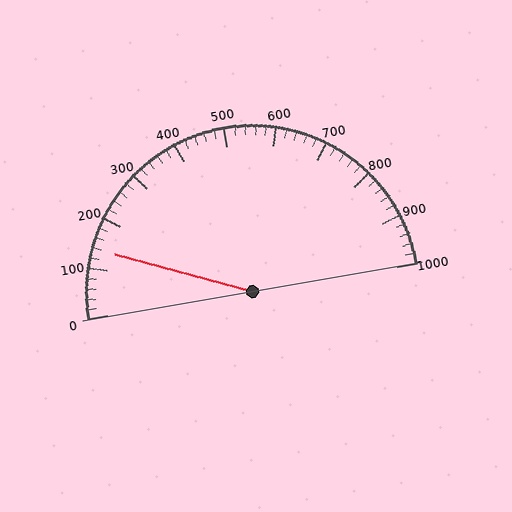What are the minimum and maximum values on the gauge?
The gauge ranges from 0 to 1000.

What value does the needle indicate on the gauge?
The needle indicates approximately 140.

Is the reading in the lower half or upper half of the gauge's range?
The reading is in the lower half of the range (0 to 1000).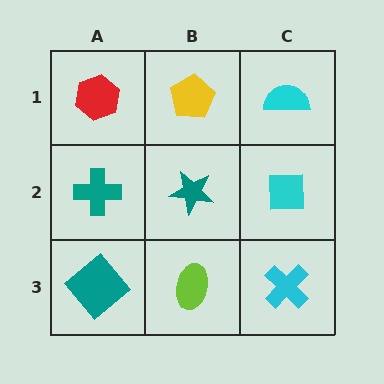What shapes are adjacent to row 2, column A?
A red hexagon (row 1, column A), a teal diamond (row 3, column A), a teal star (row 2, column B).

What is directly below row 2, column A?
A teal diamond.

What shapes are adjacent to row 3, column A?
A teal cross (row 2, column A), a lime ellipse (row 3, column B).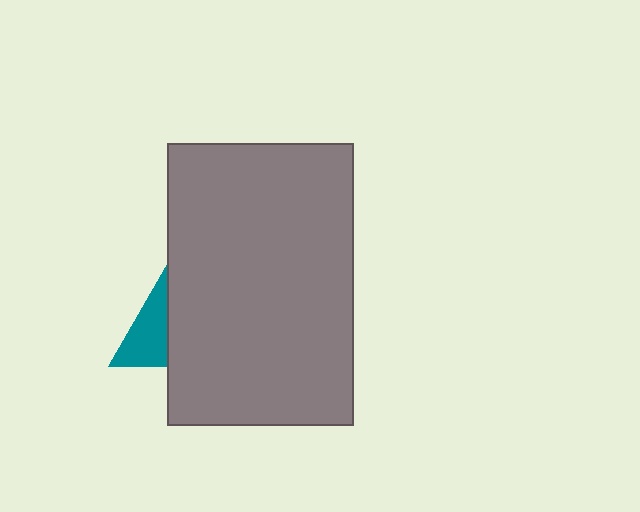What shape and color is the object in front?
The object in front is a gray rectangle.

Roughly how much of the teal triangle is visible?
A small part of it is visible (roughly 38%).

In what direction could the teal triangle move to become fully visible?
The teal triangle could move left. That would shift it out from behind the gray rectangle entirely.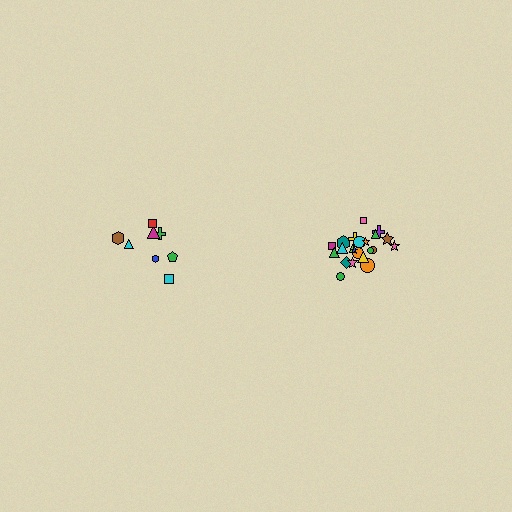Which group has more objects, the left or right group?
The right group.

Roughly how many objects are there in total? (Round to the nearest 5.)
Roughly 30 objects in total.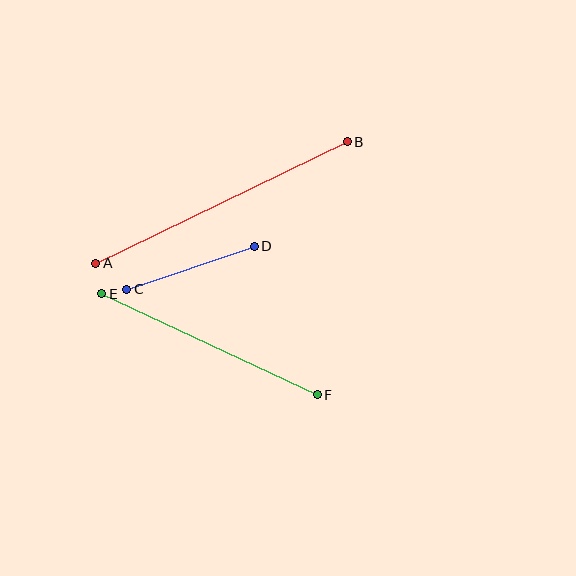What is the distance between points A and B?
The distance is approximately 280 pixels.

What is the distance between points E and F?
The distance is approximately 238 pixels.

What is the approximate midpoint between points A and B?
The midpoint is at approximately (222, 202) pixels.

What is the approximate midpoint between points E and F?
The midpoint is at approximately (210, 344) pixels.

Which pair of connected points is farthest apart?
Points A and B are farthest apart.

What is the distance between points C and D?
The distance is approximately 135 pixels.